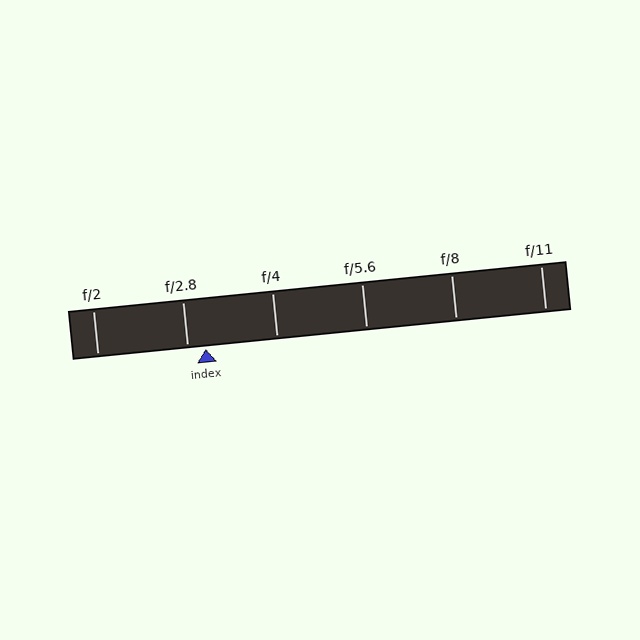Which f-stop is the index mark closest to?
The index mark is closest to f/2.8.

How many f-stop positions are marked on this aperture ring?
There are 6 f-stop positions marked.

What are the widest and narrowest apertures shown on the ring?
The widest aperture shown is f/2 and the narrowest is f/11.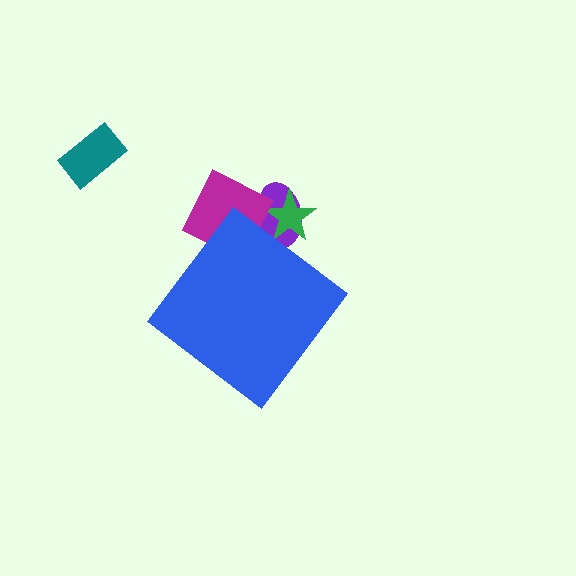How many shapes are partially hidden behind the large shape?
3 shapes are partially hidden.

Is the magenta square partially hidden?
Yes, the magenta square is partially hidden behind the blue diamond.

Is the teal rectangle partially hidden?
No, the teal rectangle is fully visible.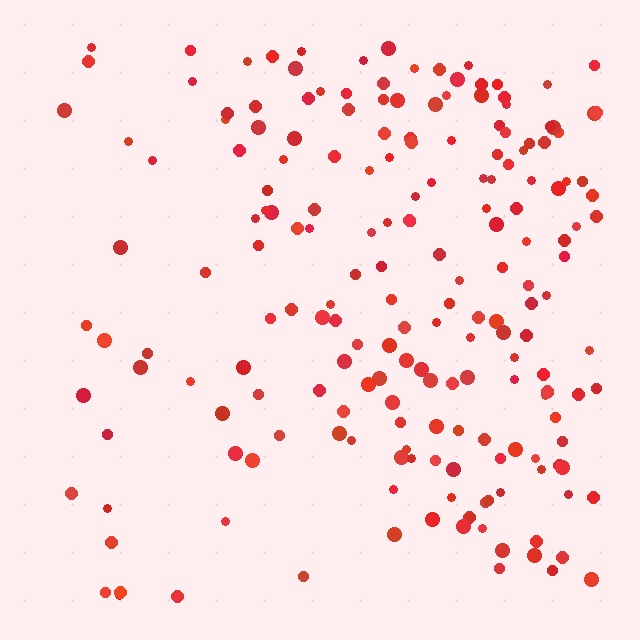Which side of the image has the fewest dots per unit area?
The left.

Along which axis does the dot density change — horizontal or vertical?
Horizontal.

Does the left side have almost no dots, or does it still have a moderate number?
Still a moderate number, just noticeably fewer than the right.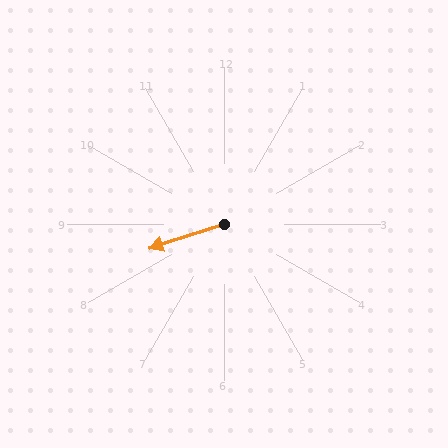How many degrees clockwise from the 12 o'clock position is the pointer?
Approximately 252 degrees.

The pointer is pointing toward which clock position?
Roughly 8 o'clock.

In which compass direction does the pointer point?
West.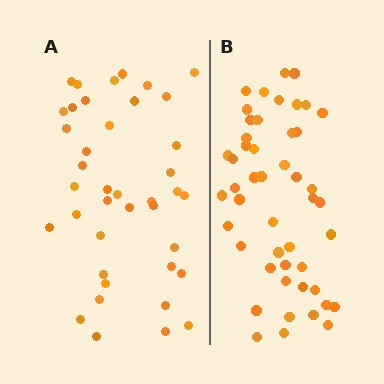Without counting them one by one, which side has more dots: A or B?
Region B (the right region) has more dots.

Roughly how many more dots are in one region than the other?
Region B has roughly 8 or so more dots than region A.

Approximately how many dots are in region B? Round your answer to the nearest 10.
About 50 dots. (The exact count is 48, which rounds to 50.)